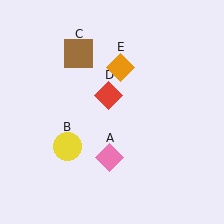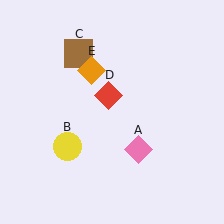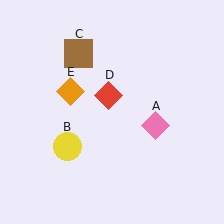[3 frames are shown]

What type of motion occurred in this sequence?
The pink diamond (object A), orange diamond (object E) rotated counterclockwise around the center of the scene.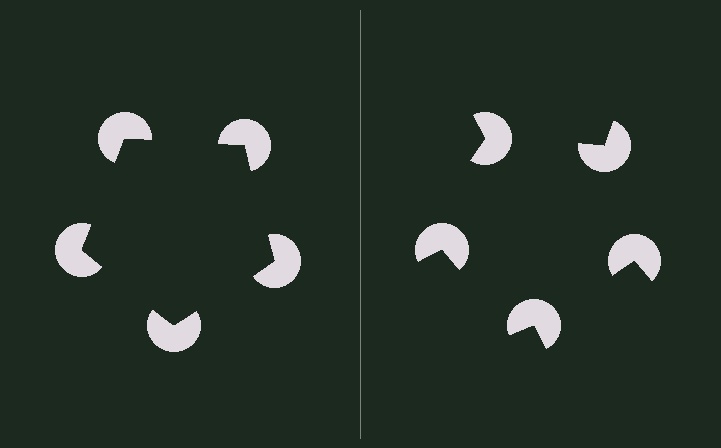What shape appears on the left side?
An illusory pentagon.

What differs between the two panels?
The pac-man discs are positioned identically on both sides; only the wedge orientations differ. On the left they align to a pentagon; on the right they are misaligned.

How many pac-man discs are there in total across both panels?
10 — 5 on each side.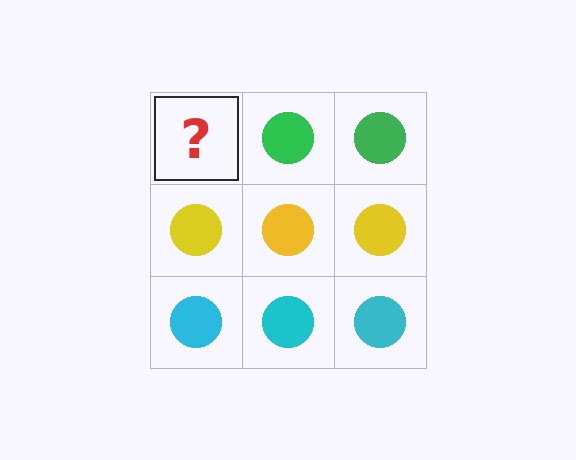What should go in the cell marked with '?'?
The missing cell should contain a green circle.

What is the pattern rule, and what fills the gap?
The rule is that each row has a consistent color. The gap should be filled with a green circle.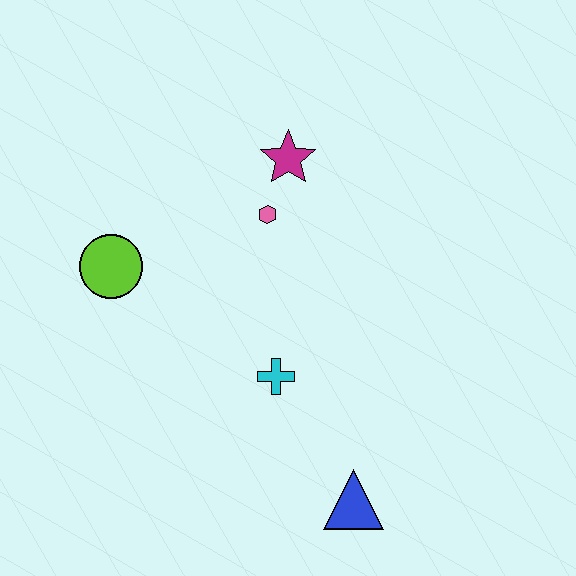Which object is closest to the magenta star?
The pink hexagon is closest to the magenta star.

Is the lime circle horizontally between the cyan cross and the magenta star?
No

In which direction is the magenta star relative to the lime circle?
The magenta star is to the right of the lime circle.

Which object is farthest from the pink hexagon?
The blue triangle is farthest from the pink hexagon.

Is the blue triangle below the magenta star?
Yes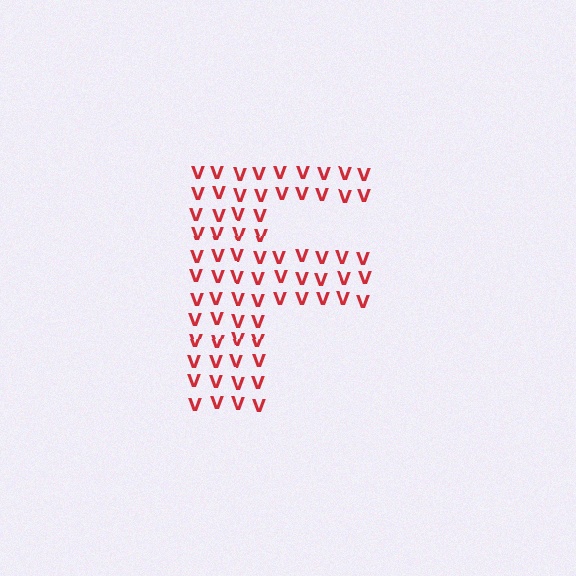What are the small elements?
The small elements are letter V's.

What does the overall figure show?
The overall figure shows the letter F.